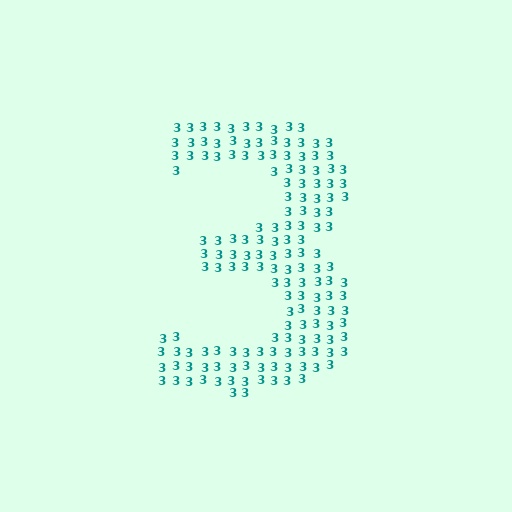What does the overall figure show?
The overall figure shows the digit 3.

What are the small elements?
The small elements are digit 3's.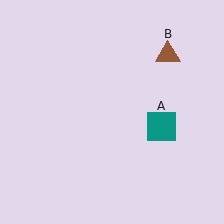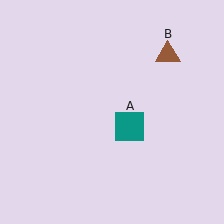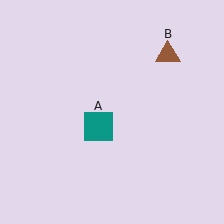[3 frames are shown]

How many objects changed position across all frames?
1 object changed position: teal square (object A).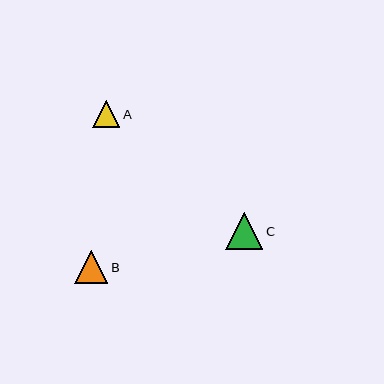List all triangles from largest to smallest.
From largest to smallest: C, B, A.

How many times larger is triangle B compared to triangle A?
Triangle B is approximately 1.2 times the size of triangle A.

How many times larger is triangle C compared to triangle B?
Triangle C is approximately 1.1 times the size of triangle B.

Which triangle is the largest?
Triangle C is the largest with a size of approximately 37 pixels.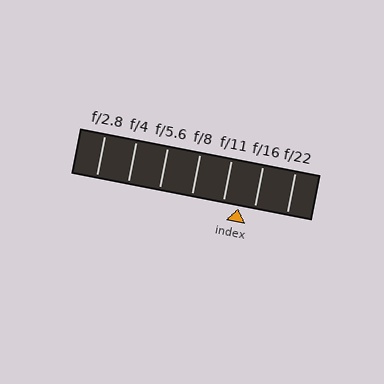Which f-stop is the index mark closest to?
The index mark is closest to f/11.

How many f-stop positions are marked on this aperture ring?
There are 7 f-stop positions marked.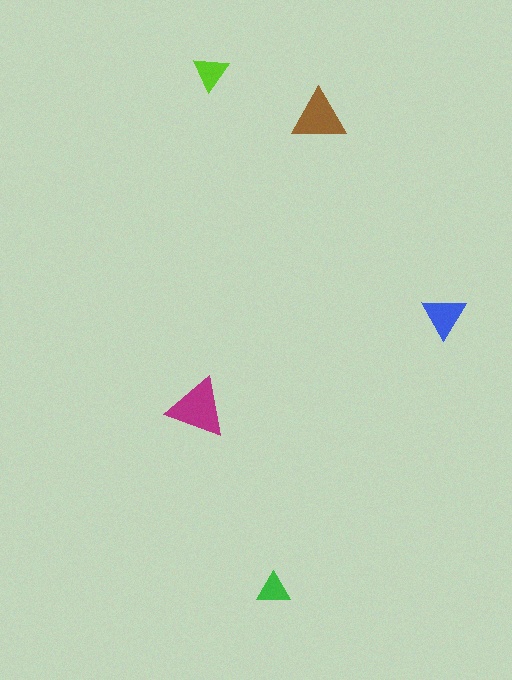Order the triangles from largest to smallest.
the magenta one, the brown one, the blue one, the lime one, the green one.